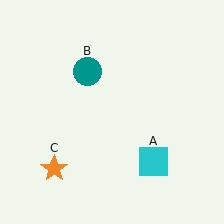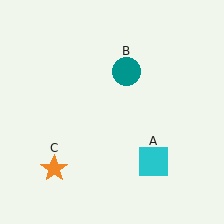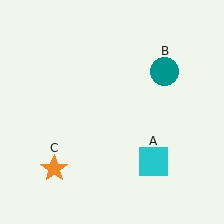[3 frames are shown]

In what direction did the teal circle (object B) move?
The teal circle (object B) moved right.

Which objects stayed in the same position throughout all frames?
Cyan square (object A) and orange star (object C) remained stationary.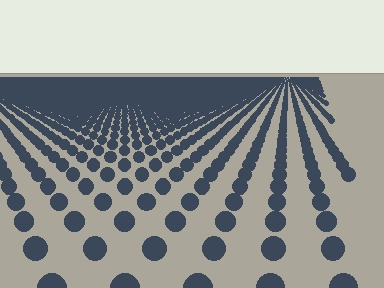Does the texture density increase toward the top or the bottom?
Density increases toward the top.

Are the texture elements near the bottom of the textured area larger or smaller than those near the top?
Larger. Near the bottom, elements are closer to the viewer and appear at a bigger on-screen size.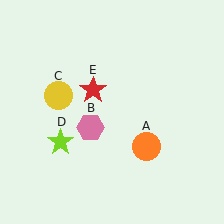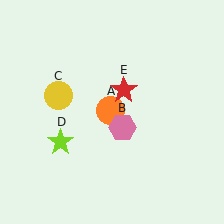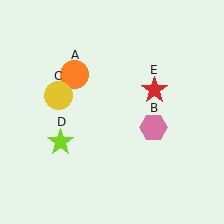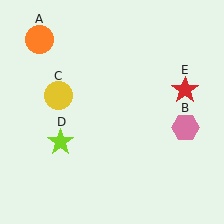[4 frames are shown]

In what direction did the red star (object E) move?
The red star (object E) moved right.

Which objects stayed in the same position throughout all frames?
Yellow circle (object C) and lime star (object D) remained stationary.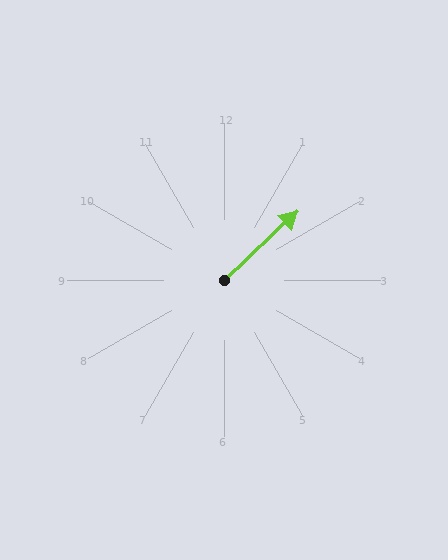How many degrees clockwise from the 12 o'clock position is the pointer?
Approximately 47 degrees.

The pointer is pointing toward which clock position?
Roughly 2 o'clock.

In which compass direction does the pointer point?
Northeast.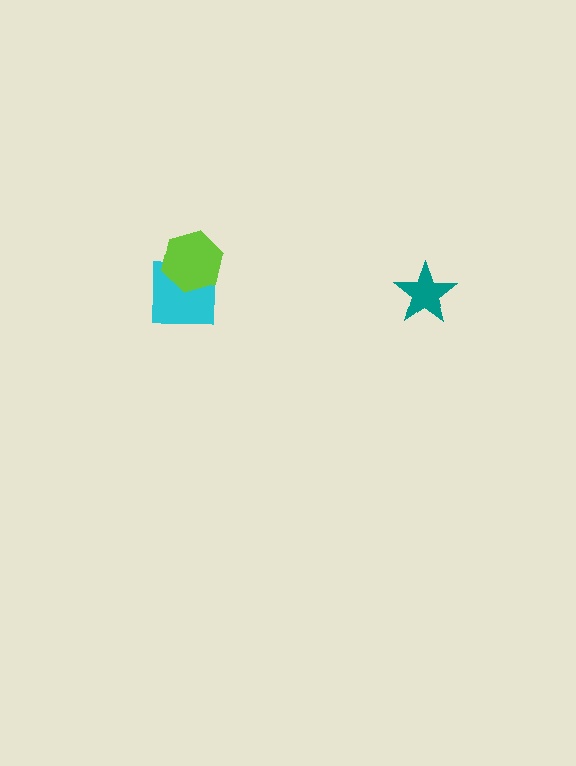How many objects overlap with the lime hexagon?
1 object overlaps with the lime hexagon.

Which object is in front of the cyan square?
The lime hexagon is in front of the cyan square.